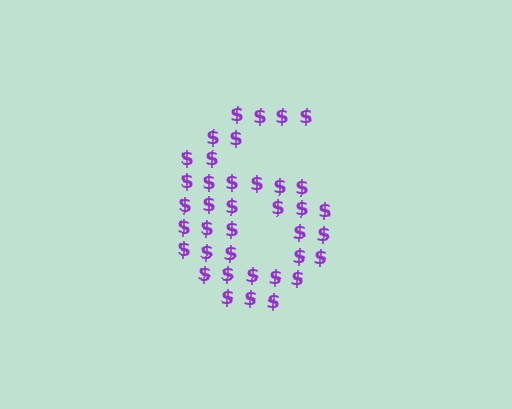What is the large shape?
The large shape is the digit 6.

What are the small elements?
The small elements are dollar signs.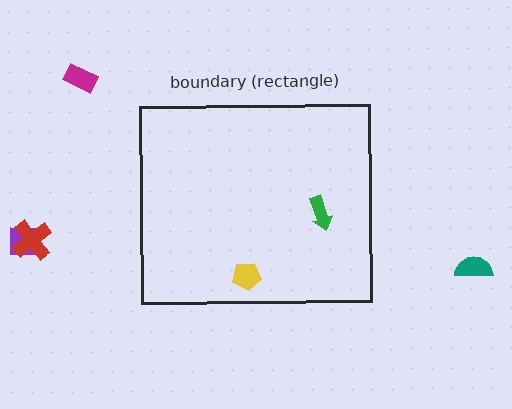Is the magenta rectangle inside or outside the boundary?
Outside.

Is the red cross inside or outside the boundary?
Outside.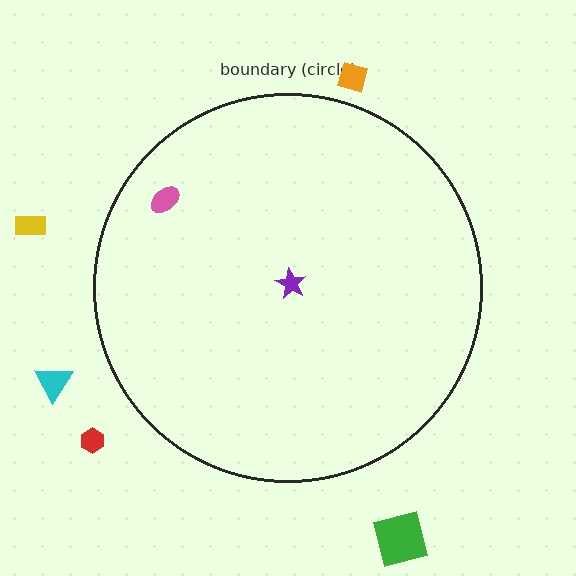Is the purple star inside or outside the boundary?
Inside.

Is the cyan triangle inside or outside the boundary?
Outside.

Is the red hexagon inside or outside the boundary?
Outside.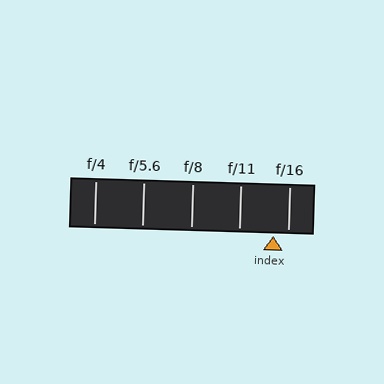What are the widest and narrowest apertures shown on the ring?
The widest aperture shown is f/4 and the narrowest is f/16.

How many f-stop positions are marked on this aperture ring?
There are 5 f-stop positions marked.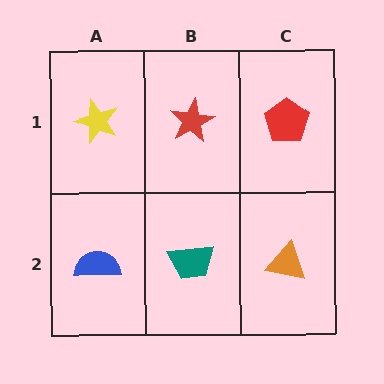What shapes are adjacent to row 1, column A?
A blue semicircle (row 2, column A), a red star (row 1, column B).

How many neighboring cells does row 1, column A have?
2.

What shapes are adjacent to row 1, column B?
A teal trapezoid (row 2, column B), a yellow star (row 1, column A), a red pentagon (row 1, column C).